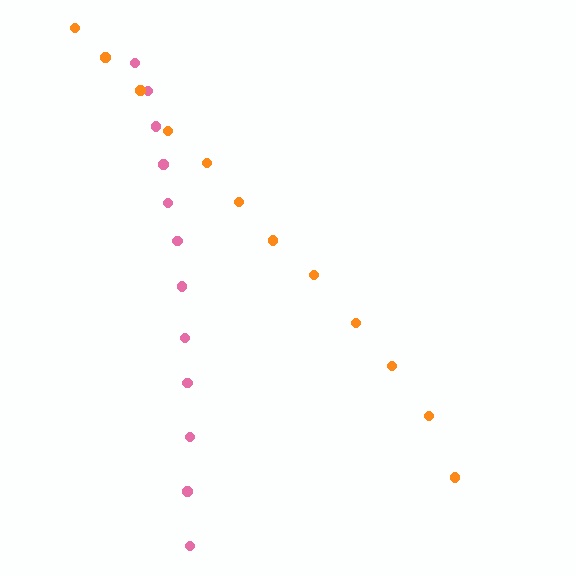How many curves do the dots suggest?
There are 2 distinct paths.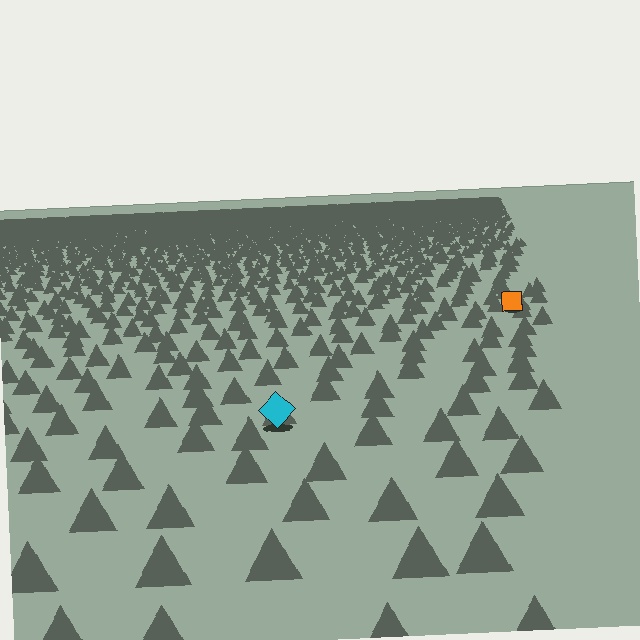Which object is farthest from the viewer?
The orange square is farthest from the viewer. It appears smaller and the ground texture around it is denser.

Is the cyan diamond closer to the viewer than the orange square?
Yes. The cyan diamond is closer — you can tell from the texture gradient: the ground texture is coarser near it.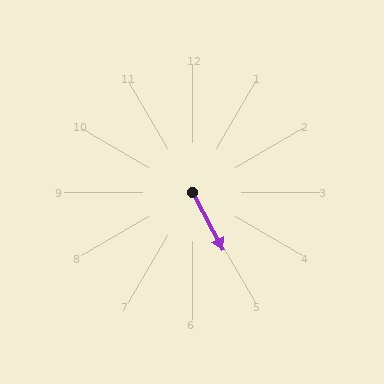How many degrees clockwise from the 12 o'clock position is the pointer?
Approximately 152 degrees.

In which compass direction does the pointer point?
Southeast.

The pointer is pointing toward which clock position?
Roughly 5 o'clock.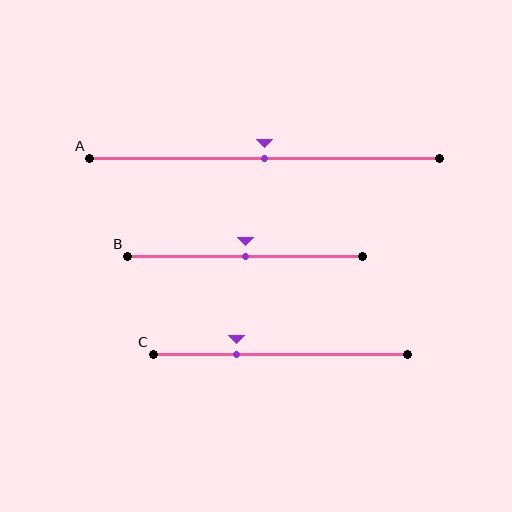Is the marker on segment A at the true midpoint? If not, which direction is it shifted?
Yes, the marker on segment A is at the true midpoint.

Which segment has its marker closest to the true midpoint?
Segment A has its marker closest to the true midpoint.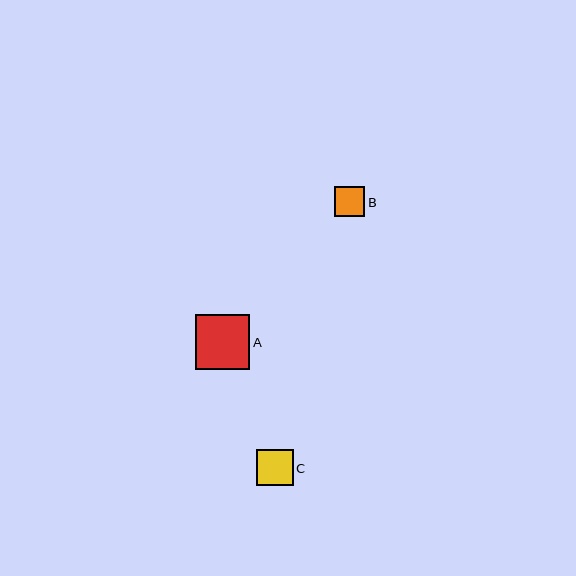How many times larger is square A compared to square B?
Square A is approximately 1.8 times the size of square B.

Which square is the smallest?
Square B is the smallest with a size of approximately 30 pixels.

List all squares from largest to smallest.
From largest to smallest: A, C, B.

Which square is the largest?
Square A is the largest with a size of approximately 55 pixels.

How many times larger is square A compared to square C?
Square A is approximately 1.5 times the size of square C.